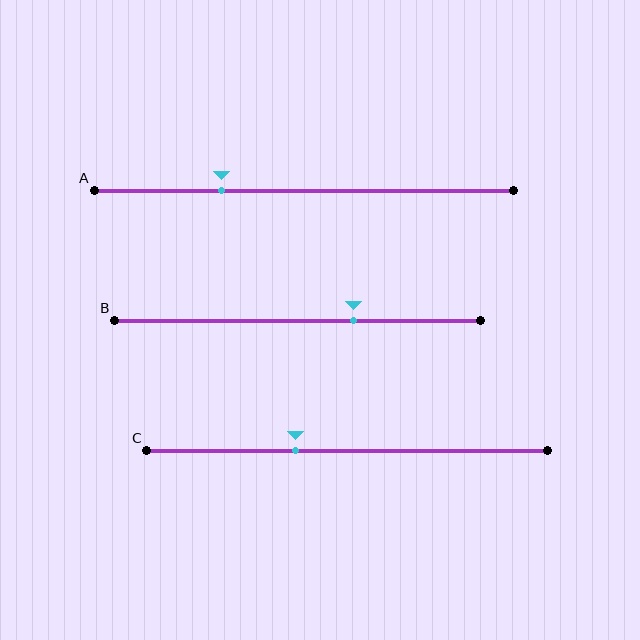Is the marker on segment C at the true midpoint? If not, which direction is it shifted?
No, the marker on segment C is shifted to the left by about 13% of the segment length.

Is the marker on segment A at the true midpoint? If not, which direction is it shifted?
No, the marker on segment A is shifted to the left by about 20% of the segment length.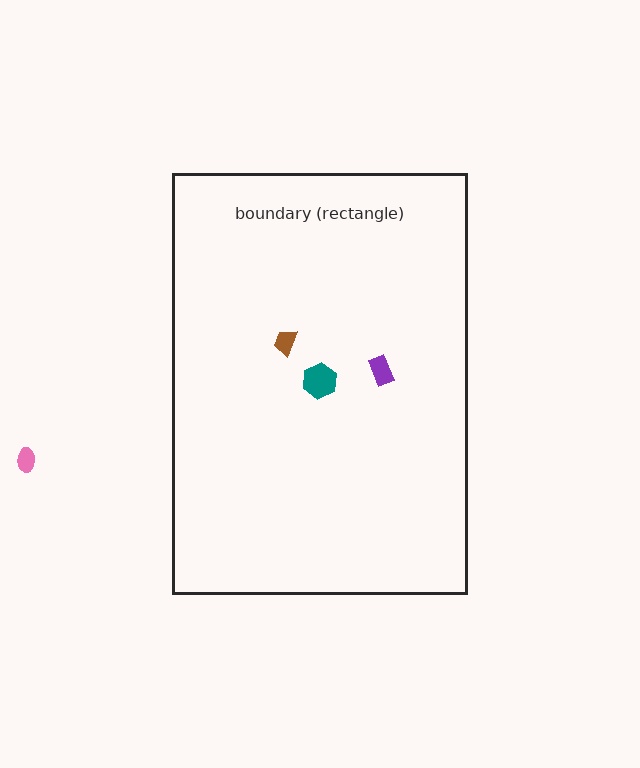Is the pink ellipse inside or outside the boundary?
Outside.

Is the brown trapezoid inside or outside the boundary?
Inside.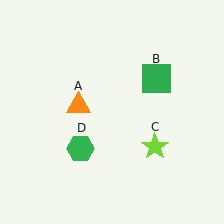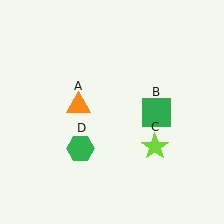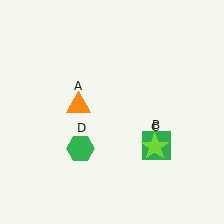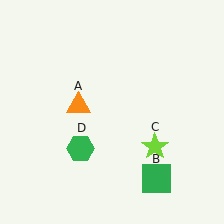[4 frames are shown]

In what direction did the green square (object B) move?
The green square (object B) moved down.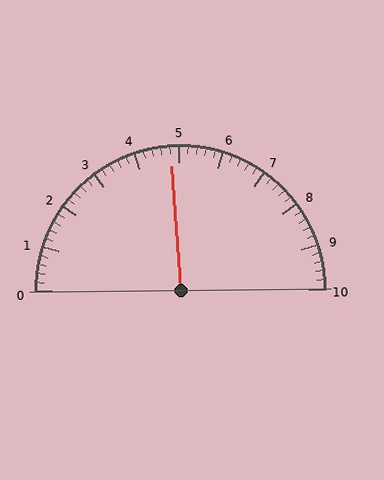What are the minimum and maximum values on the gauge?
The gauge ranges from 0 to 10.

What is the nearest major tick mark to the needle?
The nearest major tick mark is 5.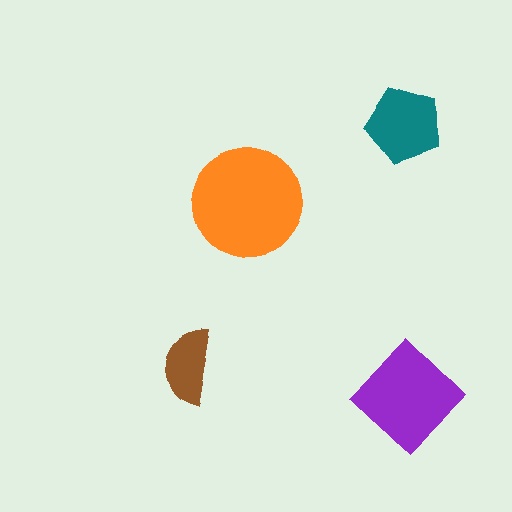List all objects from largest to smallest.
The orange circle, the purple diamond, the teal pentagon, the brown semicircle.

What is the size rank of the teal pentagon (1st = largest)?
3rd.